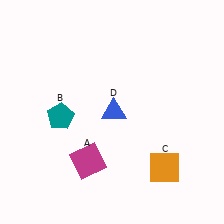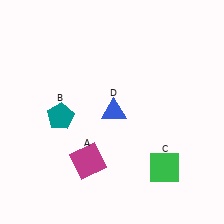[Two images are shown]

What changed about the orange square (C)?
In Image 1, C is orange. In Image 2, it changed to green.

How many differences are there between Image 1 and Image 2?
There is 1 difference between the two images.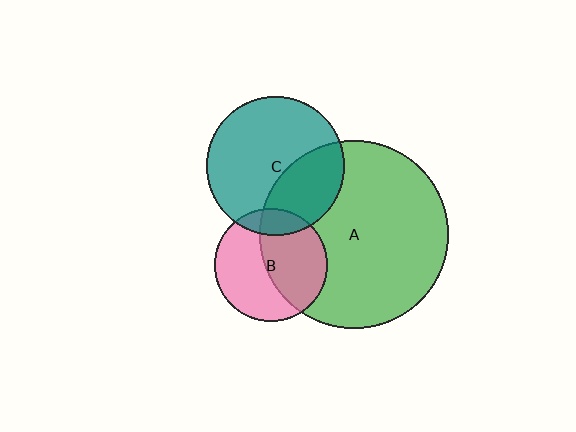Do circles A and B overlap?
Yes.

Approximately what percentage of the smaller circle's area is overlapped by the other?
Approximately 50%.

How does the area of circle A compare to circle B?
Approximately 2.8 times.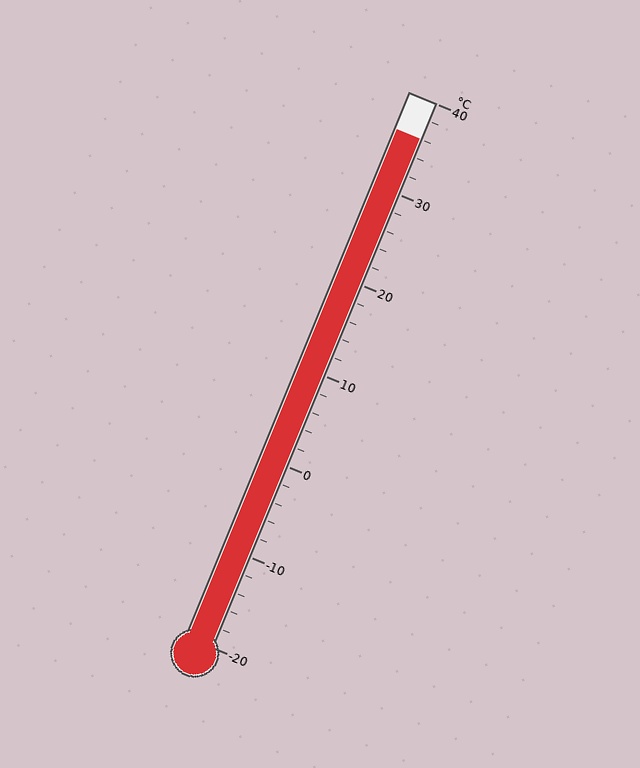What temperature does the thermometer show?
The thermometer shows approximately 36°C.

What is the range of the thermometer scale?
The thermometer scale ranges from -20°C to 40°C.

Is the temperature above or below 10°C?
The temperature is above 10°C.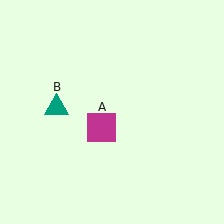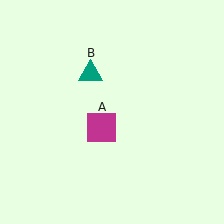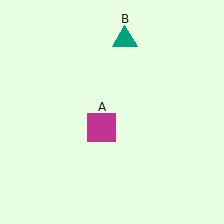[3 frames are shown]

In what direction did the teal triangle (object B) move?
The teal triangle (object B) moved up and to the right.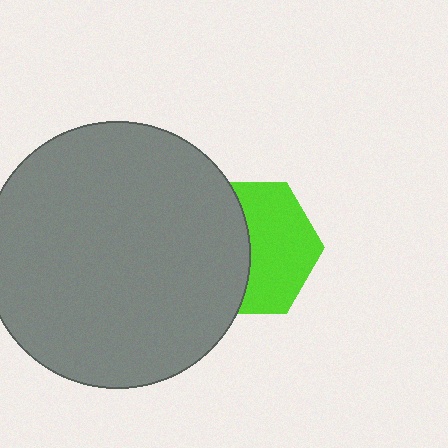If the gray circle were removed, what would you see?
You would see the complete lime hexagon.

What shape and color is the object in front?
The object in front is a gray circle.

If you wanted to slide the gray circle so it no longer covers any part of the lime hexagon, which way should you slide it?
Slide it left — that is the most direct way to separate the two shapes.